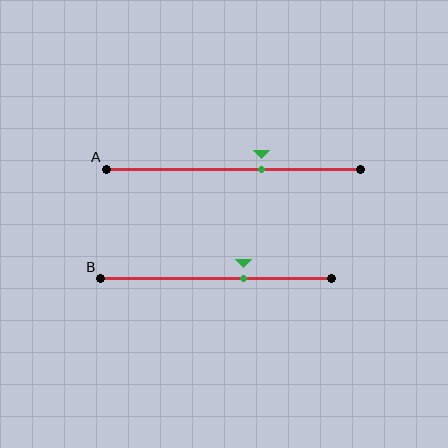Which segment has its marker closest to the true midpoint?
Segment A has its marker closest to the true midpoint.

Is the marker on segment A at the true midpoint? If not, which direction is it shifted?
No, the marker on segment A is shifted to the right by about 11% of the segment length.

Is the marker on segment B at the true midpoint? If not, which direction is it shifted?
No, the marker on segment B is shifted to the right by about 12% of the segment length.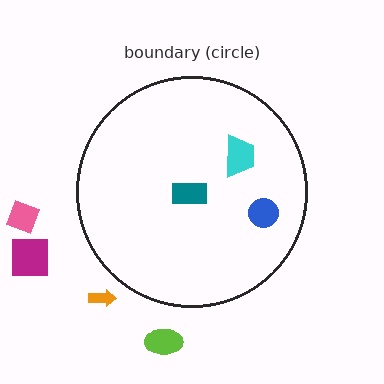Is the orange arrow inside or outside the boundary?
Outside.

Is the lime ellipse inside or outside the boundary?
Outside.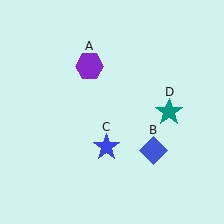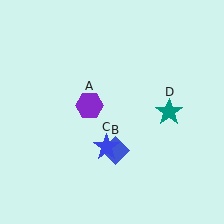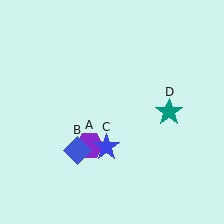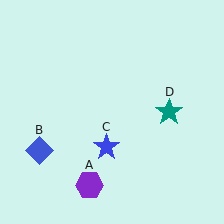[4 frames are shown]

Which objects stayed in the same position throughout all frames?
Blue star (object C) and teal star (object D) remained stationary.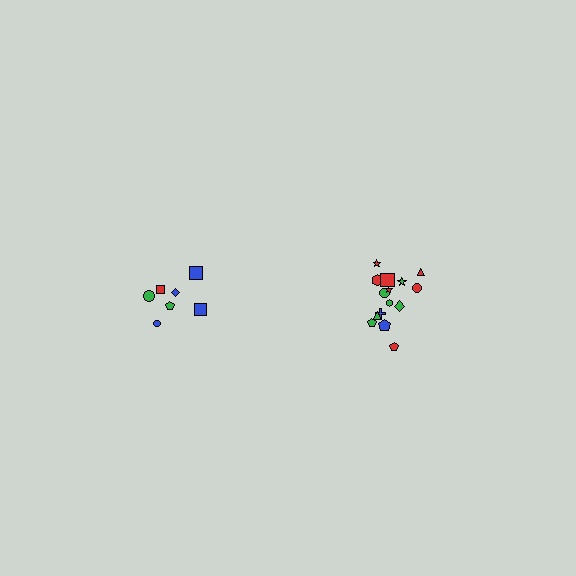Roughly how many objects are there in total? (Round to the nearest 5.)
Roughly 20 objects in total.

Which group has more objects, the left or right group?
The right group.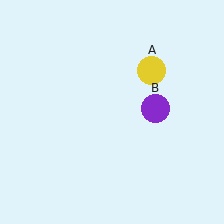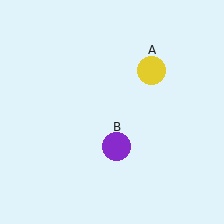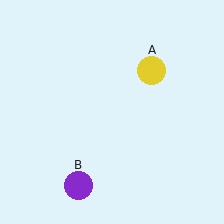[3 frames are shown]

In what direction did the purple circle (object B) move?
The purple circle (object B) moved down and to the left.